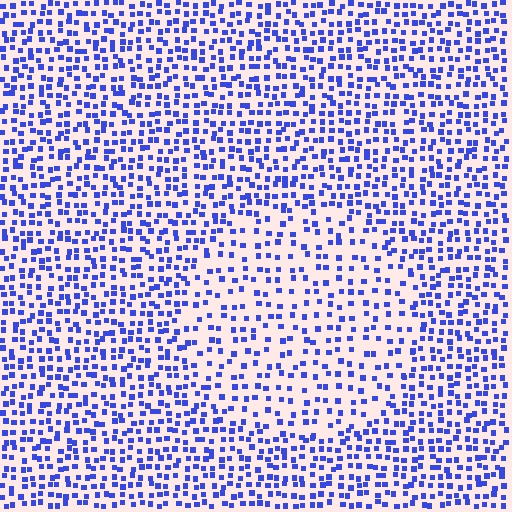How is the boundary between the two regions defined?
The boundary is defined by a change in element density (approximately 1.7x ratio). All elements are the same color, size, and shape.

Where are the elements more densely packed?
The elements are more densely packed outside the circle boundary.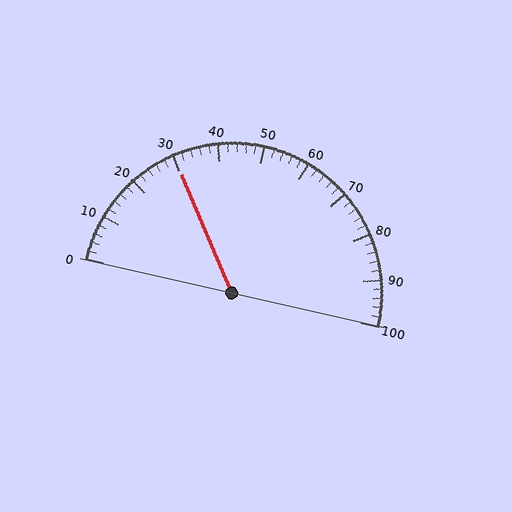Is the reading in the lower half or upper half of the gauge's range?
The reading is in the lower half of the range (0 to 100).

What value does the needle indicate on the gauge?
The needle indicates approximately 30.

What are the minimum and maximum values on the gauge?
The gauge ranges from 0 to 100.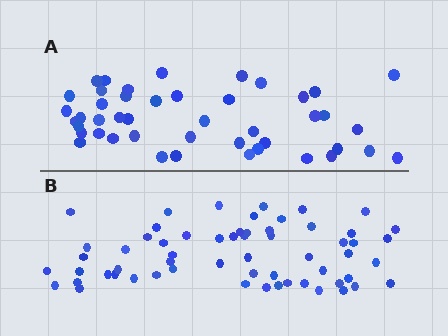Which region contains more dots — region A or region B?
Region B (the bottom region) has more dots.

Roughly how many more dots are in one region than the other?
Region B has approximately 15 more dots than region A.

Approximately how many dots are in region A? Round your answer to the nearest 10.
About 40 dots. (The exact count is 45, which rounds to 40.)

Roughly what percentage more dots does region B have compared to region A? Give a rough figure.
About 35% more.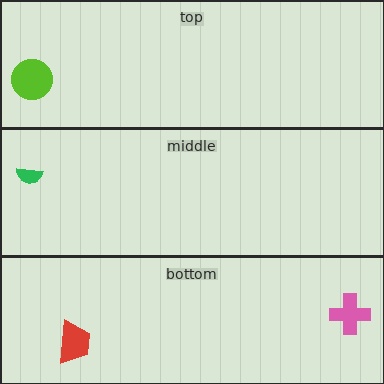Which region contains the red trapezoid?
The bottom region.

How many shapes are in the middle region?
1.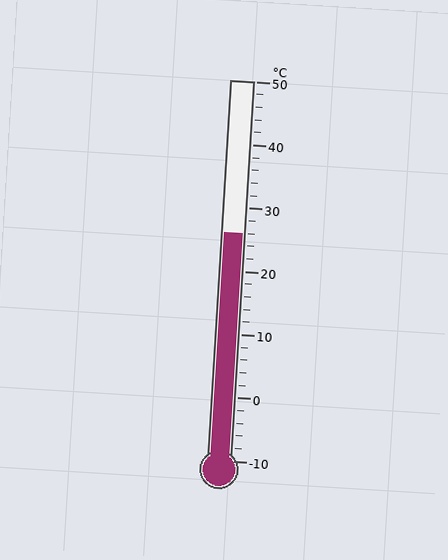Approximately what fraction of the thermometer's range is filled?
The thermometer is filled to approximately 60% of its range.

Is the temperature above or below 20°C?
The temperature is above 20°C.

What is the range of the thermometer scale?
The thermometer scale ranges from -10°C to 50°C.